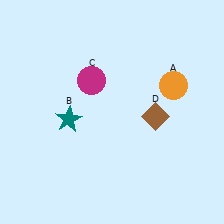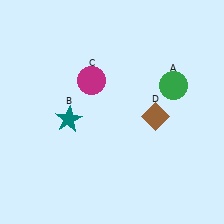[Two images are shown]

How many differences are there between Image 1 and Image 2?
There is 1 difference between the two images.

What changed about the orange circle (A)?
In Image 1, A is orange. In Image 2, it changed to green.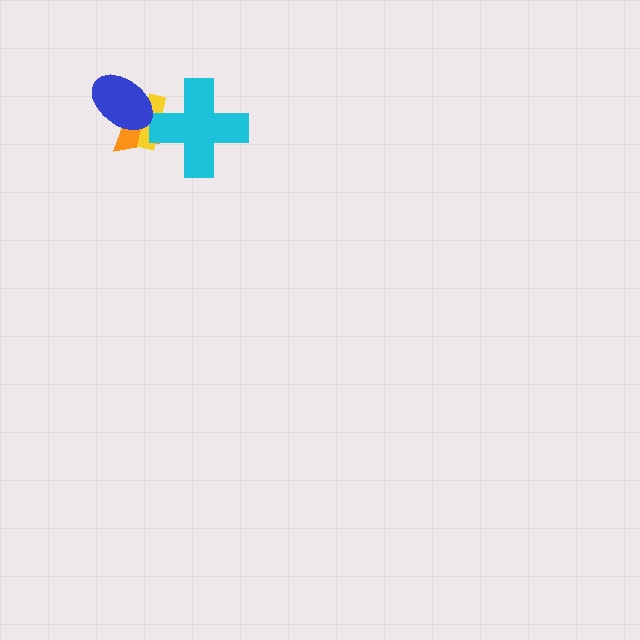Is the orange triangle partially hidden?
Yes, it is partially covered by another shape.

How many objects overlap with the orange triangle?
3 objects overlap with the orange triangle.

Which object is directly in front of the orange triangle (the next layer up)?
The yellow cross is directly in front of the orange triangle.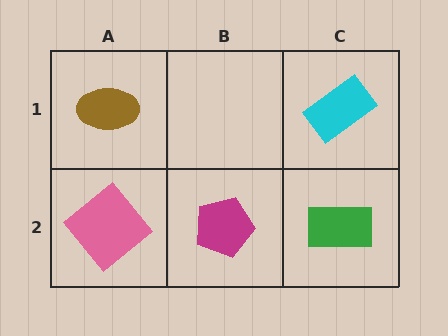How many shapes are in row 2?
3 shapes.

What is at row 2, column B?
A magenta pentagon.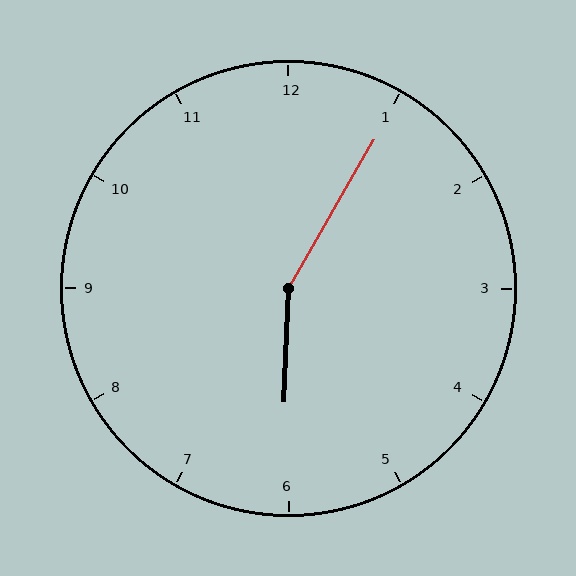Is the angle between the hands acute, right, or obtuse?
It is obtuse.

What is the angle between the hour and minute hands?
Approximately 152 degrees.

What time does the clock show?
6:05.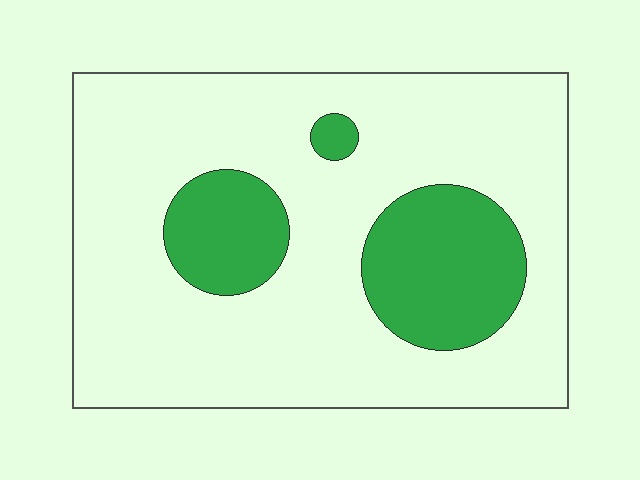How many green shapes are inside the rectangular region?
3.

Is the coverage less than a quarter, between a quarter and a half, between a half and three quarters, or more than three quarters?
Less than a quarter.